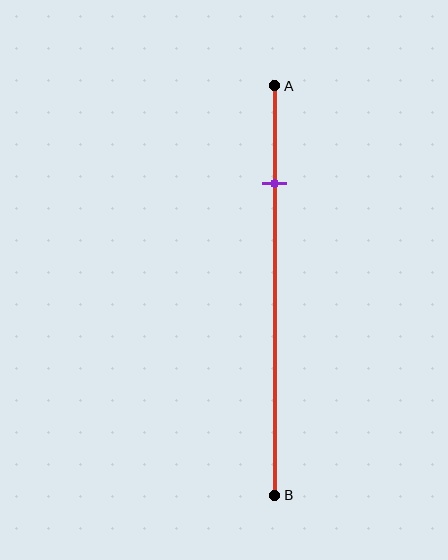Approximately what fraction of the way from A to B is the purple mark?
The purple mark is approximately 25% of the way from A to B.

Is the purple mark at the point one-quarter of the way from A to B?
Yes, the mark is approximately at the one-quarter point.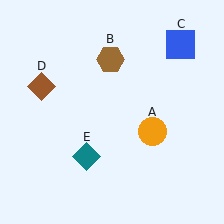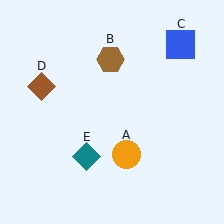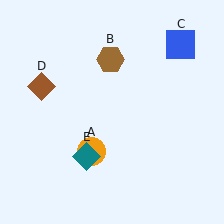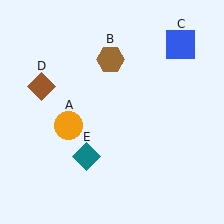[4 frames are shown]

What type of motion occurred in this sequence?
The orange circle (object A) rotated clockwise around the center of the scene.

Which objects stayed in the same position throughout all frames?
Brown hexagon (object B) and blue square (object C) and brown diamond (object D) and teal diamond (object E) remained stationary.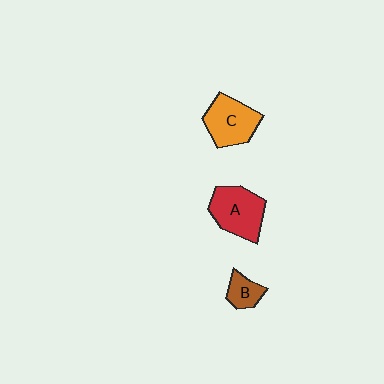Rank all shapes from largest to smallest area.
From largest to smallest: A (red), C (orange), B (brown).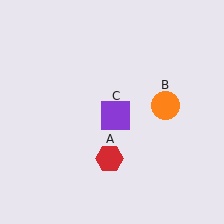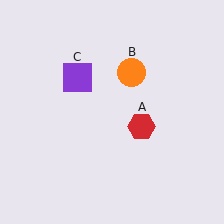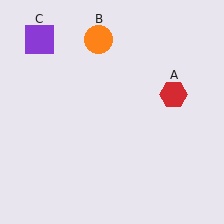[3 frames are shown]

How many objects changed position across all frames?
3 objects changed position: red hexagon (object A), orange circle (object B), purple square (object C).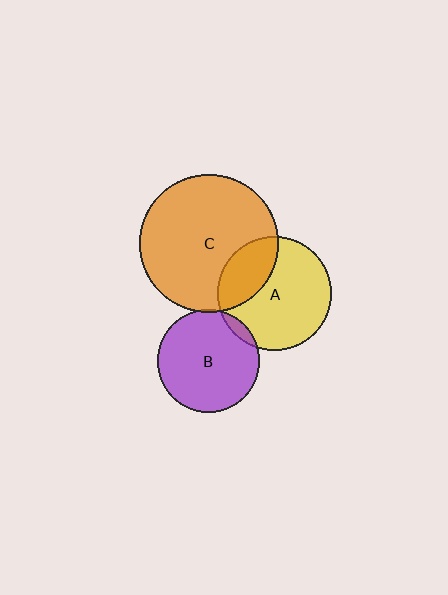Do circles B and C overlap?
Yes.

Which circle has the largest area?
Circle C (orange).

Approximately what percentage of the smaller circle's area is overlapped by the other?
Approximately 5%.